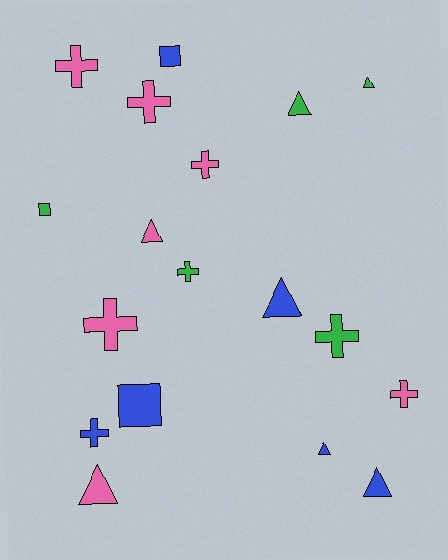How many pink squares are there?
There are no pink squares.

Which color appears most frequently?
Pink, with 7 objects.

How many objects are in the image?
There are 18 objects.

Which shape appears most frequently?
Cross, with 8 objects.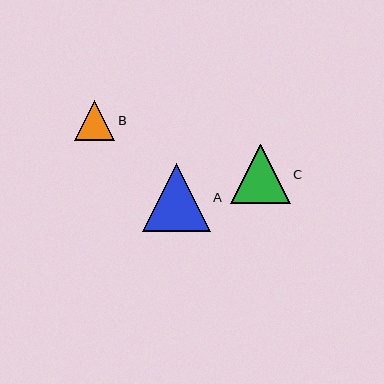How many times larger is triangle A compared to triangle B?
Triangle A is approximately 1.7 times the size of triangle B.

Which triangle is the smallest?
Triangle B is the smallest with a size of approximately 40 pixels.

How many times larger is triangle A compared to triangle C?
Triangle A is approximately 1.2 times the size of triangle C.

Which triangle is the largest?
Triangle A is the largest with a size of approximately 68 pixels.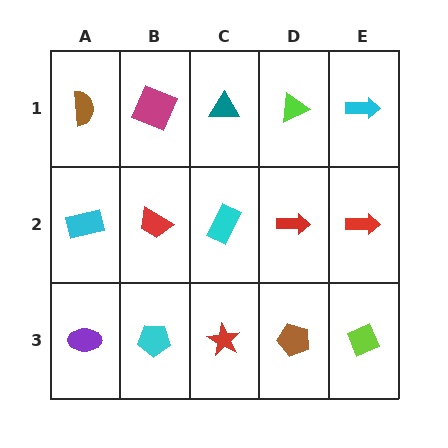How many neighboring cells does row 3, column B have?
3.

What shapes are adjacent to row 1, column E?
A red arrow (row 2, column E), a lime triangle (row 1, column D).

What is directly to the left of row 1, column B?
A brown semicircle.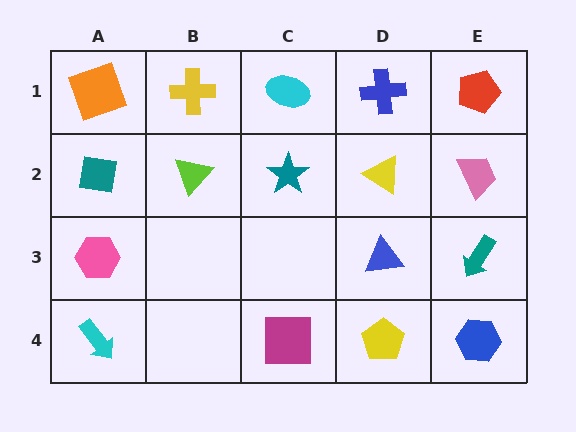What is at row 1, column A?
An orange square.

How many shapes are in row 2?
5 shapes.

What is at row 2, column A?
A teal square.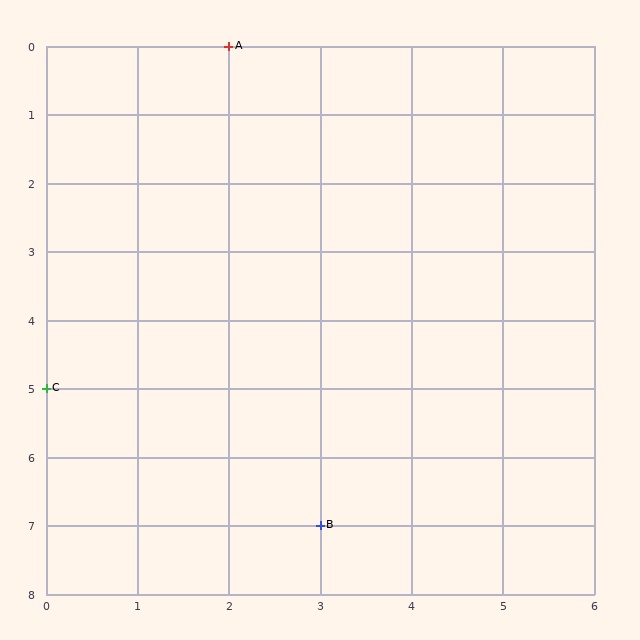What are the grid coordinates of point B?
Point B is at grid coordinates (3, 7).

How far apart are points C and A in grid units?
Points C and A are 2 columns and 5 rows apart (about 5.4 grid units diagonally).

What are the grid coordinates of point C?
Point C is at grid coordinates (0, 5).